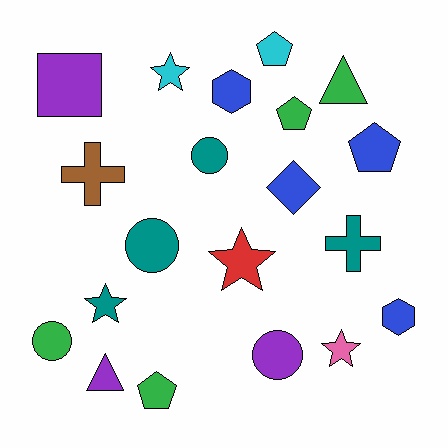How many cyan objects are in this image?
There are 2 cyan objects.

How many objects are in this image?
There are 20 objects.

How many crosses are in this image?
There are 2 crosses.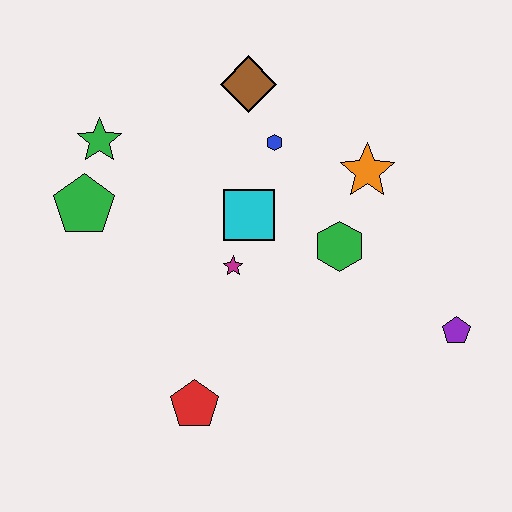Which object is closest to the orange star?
The green hexagon is closest to the orange star.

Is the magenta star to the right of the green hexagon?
No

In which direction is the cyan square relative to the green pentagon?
The cyan square is to the right of the green pentagon.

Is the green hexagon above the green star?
No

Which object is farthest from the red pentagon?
The brown diamond is farthest from the red pentagon.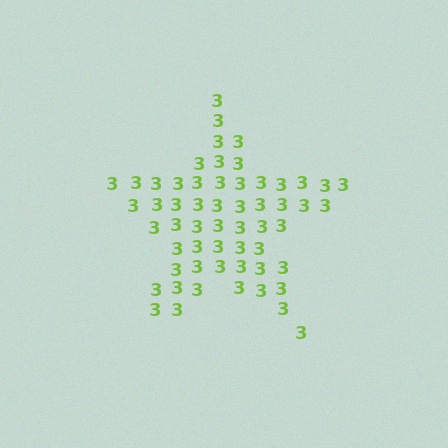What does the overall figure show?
The overall figure shows a star.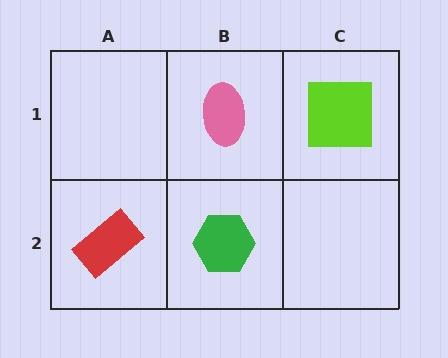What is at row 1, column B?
A pink ellipse.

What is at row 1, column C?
A lime square.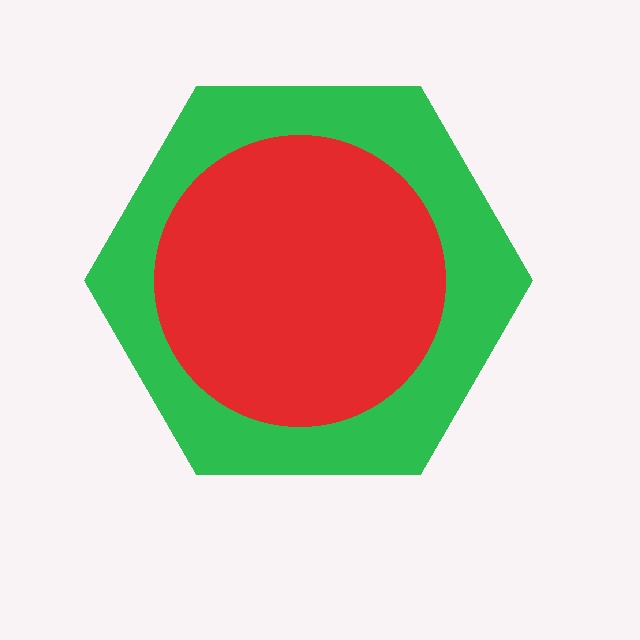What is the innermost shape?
The red circle.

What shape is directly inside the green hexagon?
The red circle.